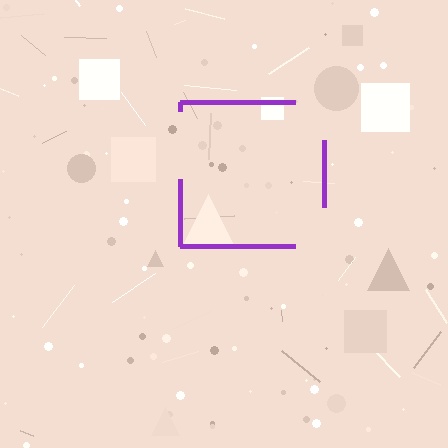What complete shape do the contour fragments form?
The contour fragments form a square.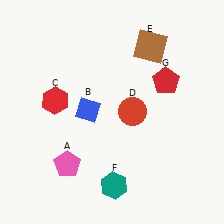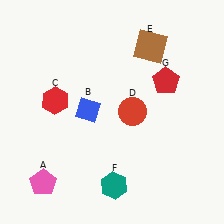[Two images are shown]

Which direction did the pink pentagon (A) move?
The pink pentagon (A) moved left.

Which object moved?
The pink pentagon (A) moved left.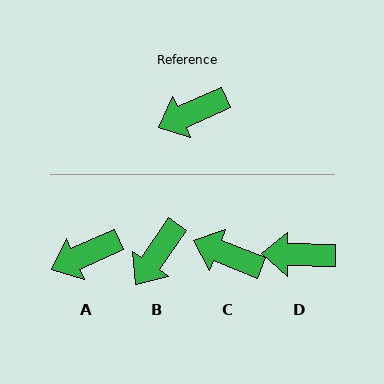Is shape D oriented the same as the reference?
No, it is off by about 25 degrees.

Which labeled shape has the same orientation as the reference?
A.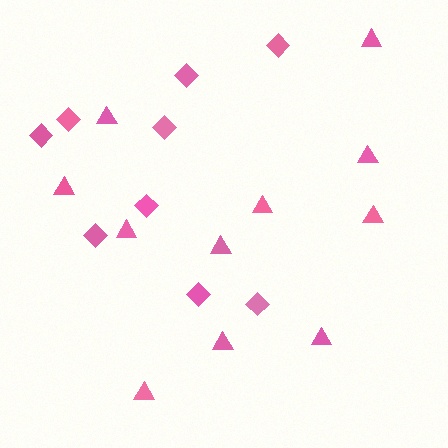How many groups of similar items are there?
There are 2 groups: one group of triangles (11) and one group of diamonds (9).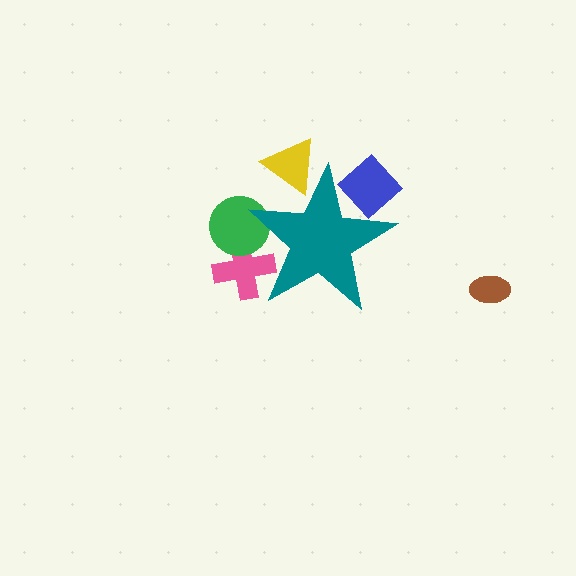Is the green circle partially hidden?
Yes, the green circle is partially hidden behind the teal star.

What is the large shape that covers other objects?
A teal star.